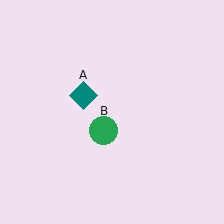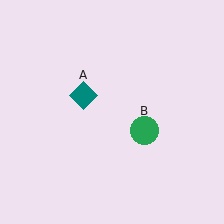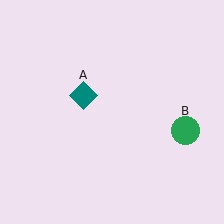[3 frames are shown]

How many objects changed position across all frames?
1 object changed position: green circle (object B).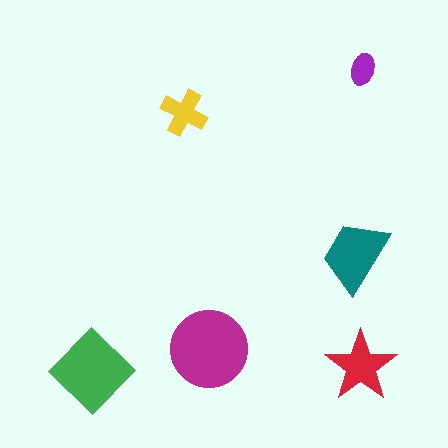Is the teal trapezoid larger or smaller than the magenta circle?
Smaller.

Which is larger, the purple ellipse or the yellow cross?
The yellow cross.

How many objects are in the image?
There are 6 objects in the image.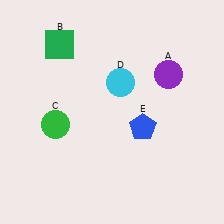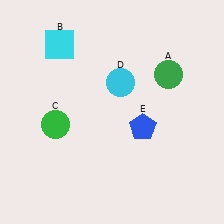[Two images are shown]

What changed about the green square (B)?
In Image 1, B is green. In Image 2, it changed to cyan.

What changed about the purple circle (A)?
In Image 1, A is purple. In Image 2, it changed to green.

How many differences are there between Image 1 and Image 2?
There are 2 differences between the two images.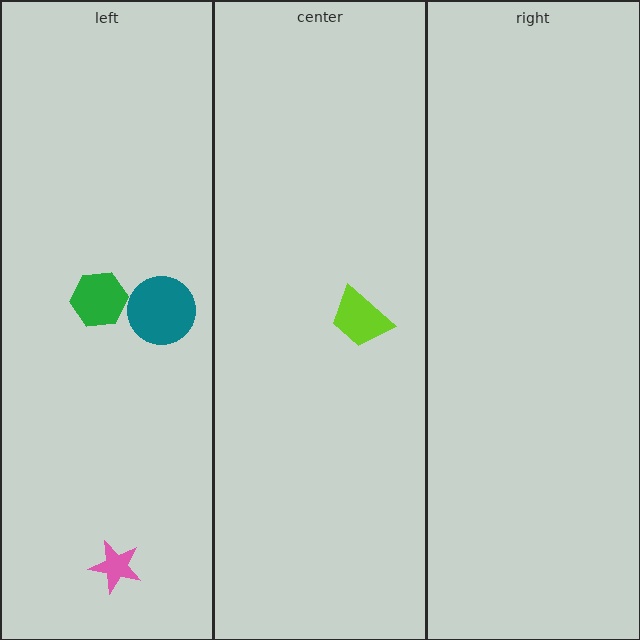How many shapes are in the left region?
3.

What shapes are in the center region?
The lime trapezoid.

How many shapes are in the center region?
1.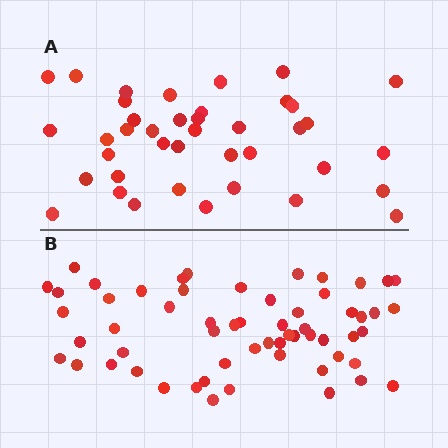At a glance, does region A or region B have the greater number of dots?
Region B (the bottom region) has more dots.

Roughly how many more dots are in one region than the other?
Region B has approximately 20 more dots than region A.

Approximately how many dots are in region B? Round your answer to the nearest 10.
About 60 dots. (The exact count is 59, which rounds to 60.)